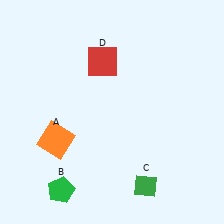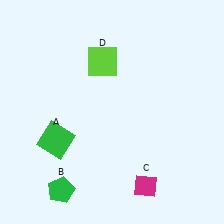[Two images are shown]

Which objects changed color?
A changed from orange to green. C changed from green to magenta. D changed from red to lime.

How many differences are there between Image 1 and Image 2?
There are 3 differences between the two images.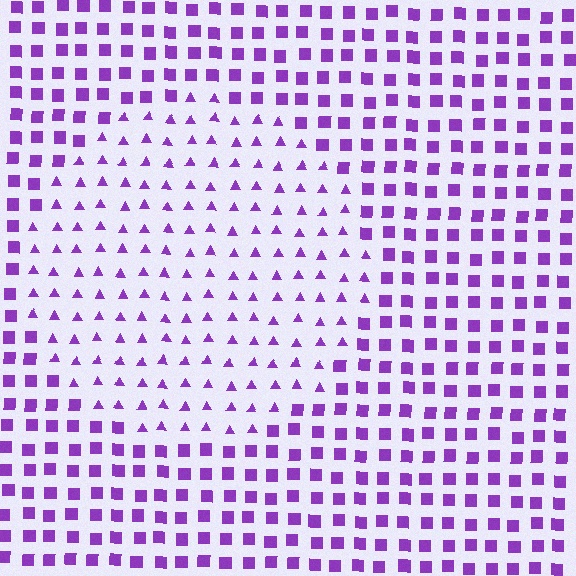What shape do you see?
I see a circle.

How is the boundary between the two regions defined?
The boundary is defined by a change in element shape: triangles inside vs. squares outside. All elements share the same color and spacing.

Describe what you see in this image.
The image is filled with small purple elements arranged in a uniform grid. A circle-shaped region contains triangles, while the surrounding area contains squares. The boundary is defined purely by the change in element shape.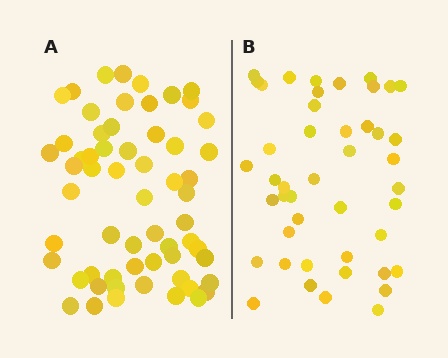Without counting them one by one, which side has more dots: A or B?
Region A (the left region) has more dots.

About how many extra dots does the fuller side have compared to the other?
Region A has approximately 15 more dots than region B.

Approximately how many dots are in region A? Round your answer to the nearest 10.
About 60 dots.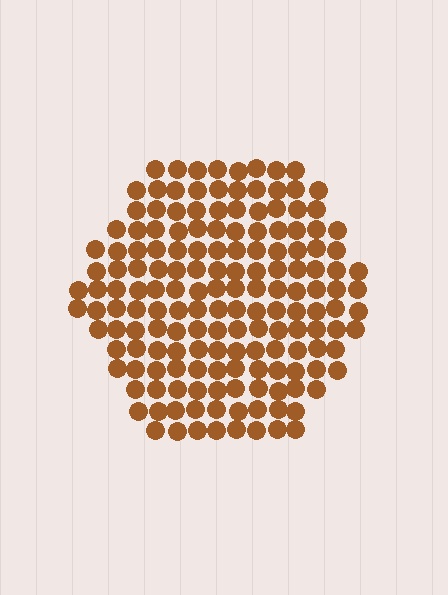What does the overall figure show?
The overall figure shows a hexagon.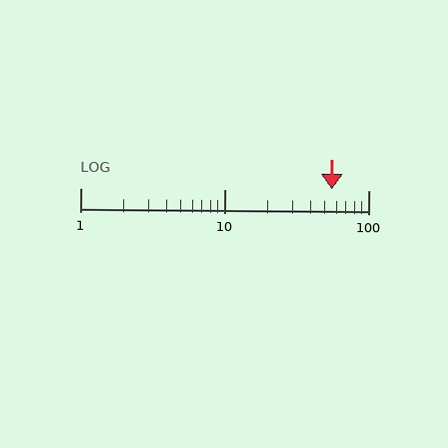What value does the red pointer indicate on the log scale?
The pointer indicates approximately 56.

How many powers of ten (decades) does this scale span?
The scale spans 2 decades, from 1 to 100.